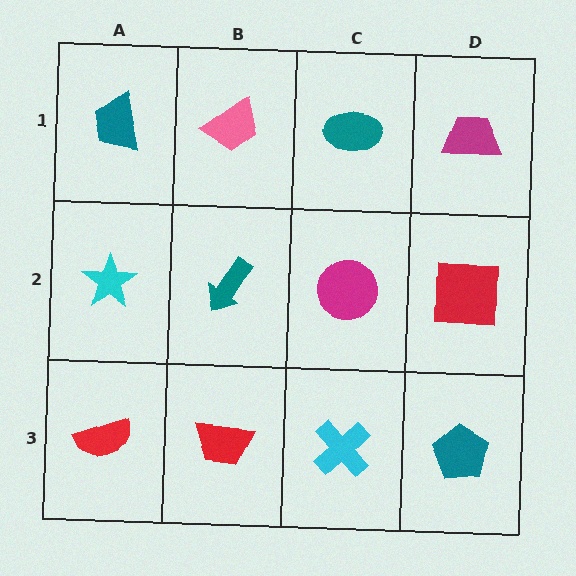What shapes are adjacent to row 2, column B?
A pink trapezoid (row 1, column B), a red trapezoid (row 3, column B), a cyan star (row 2, column A), a magenta circle (row 2, column C).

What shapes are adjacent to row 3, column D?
A red square (row 2, column D), a cyan cross (row 3, column C).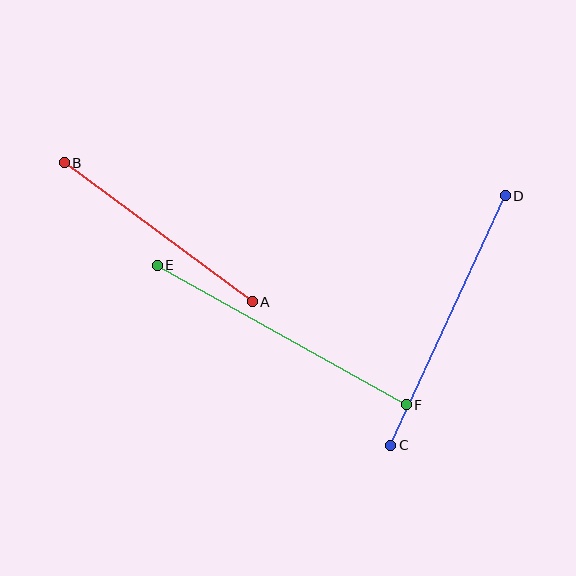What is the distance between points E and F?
The distance is approximately 285 pixels.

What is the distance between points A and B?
The distance is approximately 234 pixels.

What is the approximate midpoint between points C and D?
The midpoint is at approximately (448, 320) pixels.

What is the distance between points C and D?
The distance is approximately 274 pixels.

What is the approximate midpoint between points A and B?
The midpoint is at approximately (158, 232) pixels.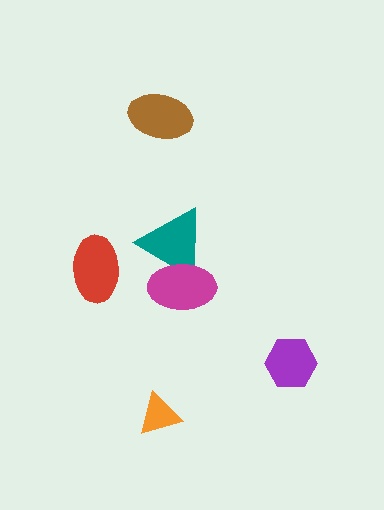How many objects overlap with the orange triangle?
0 objects overlap with the orange triangle.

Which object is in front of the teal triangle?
The magenta ellipse is in front of the teal triangle.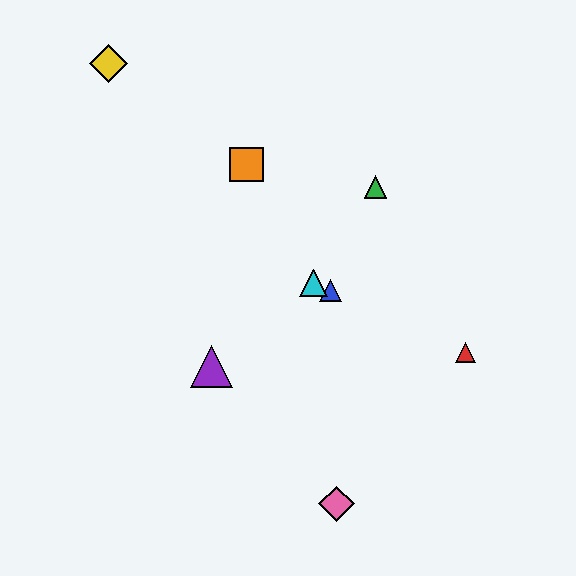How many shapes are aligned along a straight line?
3 shapes (the red triangle, the blue triangle, the cyan triangle) are aligned along a straight line.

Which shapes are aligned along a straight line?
The red triangle, the blue triangle, the cyan triangle are aligned along a straight line.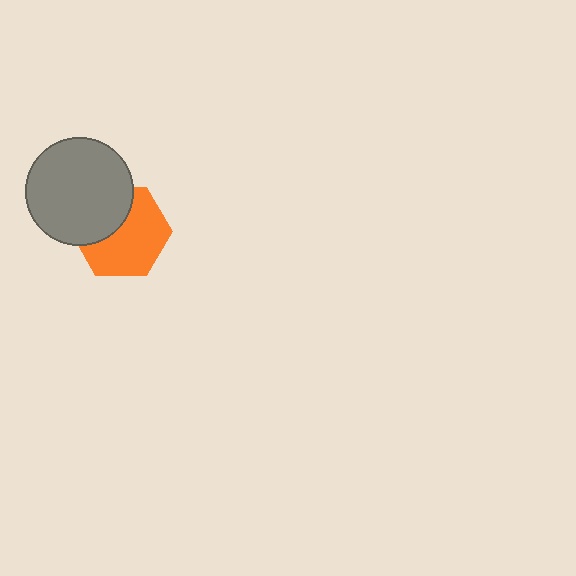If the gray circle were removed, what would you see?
You would see the complete orange hexagon.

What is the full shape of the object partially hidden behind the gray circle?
The partially hidden object is an orange hexagon.